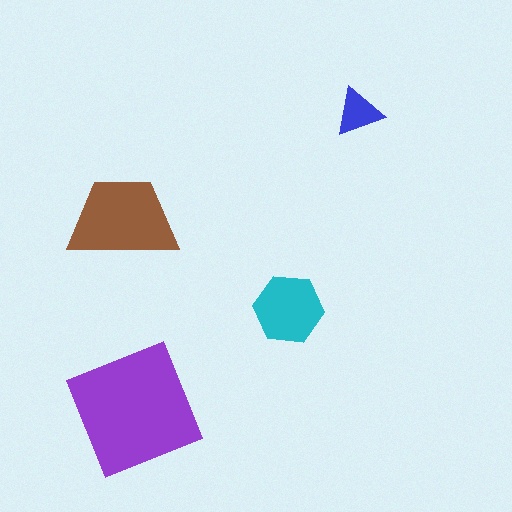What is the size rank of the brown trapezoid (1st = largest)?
2nd.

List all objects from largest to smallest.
The purple square, the brown trapezoid, the cyan hexagon, the blue triangle.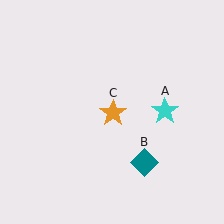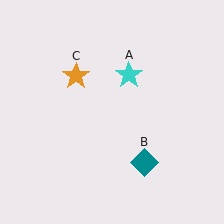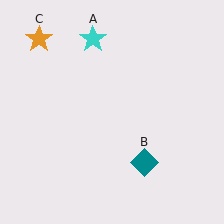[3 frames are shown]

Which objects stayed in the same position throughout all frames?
Teal diamond (object B) remained stationary.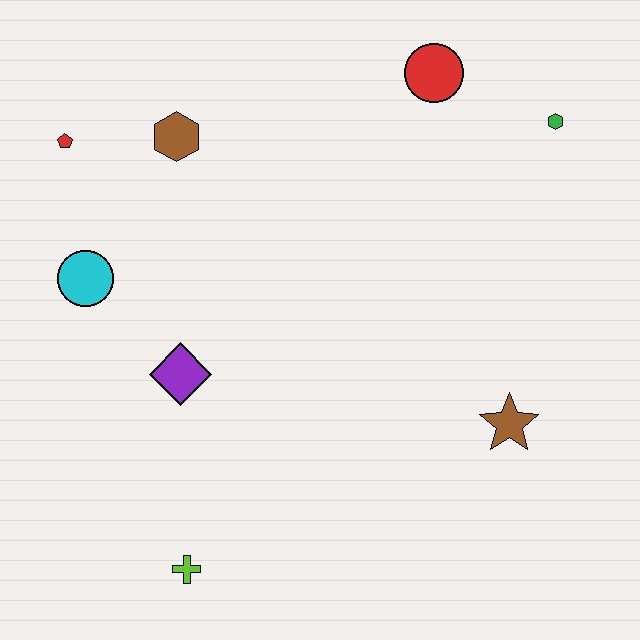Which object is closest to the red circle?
The green hexagon is closest to the red circle.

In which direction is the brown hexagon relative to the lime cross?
The brown hexagon is above the lime cross.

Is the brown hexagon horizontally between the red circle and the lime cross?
No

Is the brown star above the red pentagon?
No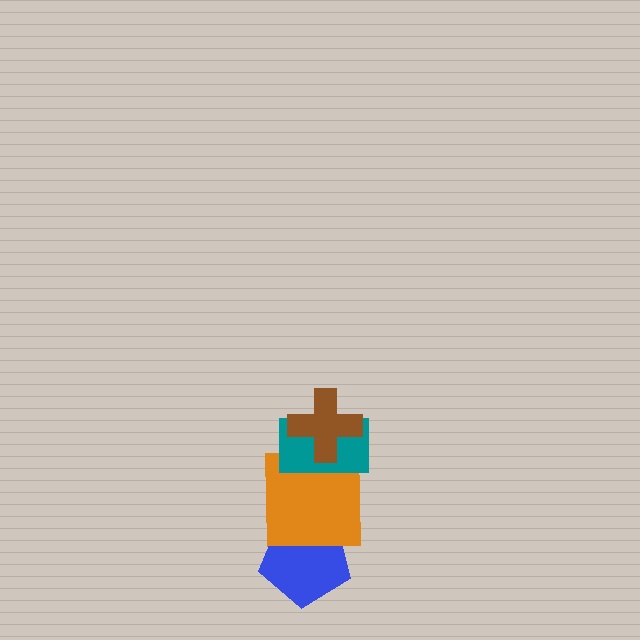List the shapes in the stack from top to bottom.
From top to bottom: the brown cross, the teal rectangle, the orange square, the blue pentagon.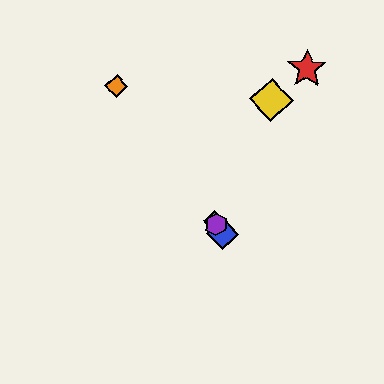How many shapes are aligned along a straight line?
4 shapes (the blue diamond, the green diamond, the purple hexagon, the orange diamond) are aligned along a straight line.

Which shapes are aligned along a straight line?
The blue diamond, the green diamond, the purple hexagon, the orange diamond are aligned along a straight line.